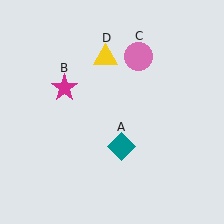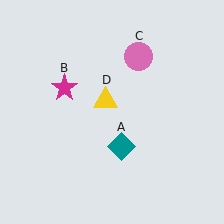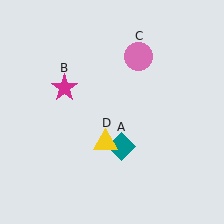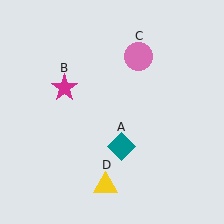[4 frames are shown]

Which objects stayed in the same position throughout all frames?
Teal diamond (object A) and magenta star (object B) and pink circle (object C) remained stationary.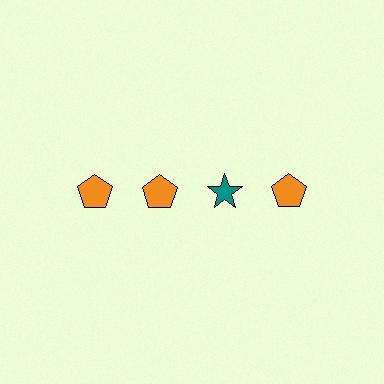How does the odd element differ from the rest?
It differs in both color (teal instead of orange) and shape (star instead of pentagon).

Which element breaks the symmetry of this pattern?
The teal star in the top row, center column breaks the symmetry. All other shapes are orange pentagons.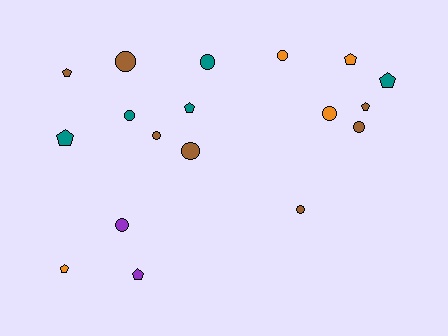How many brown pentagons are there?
There are 2 brown pentagons.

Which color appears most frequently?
Brown, with 7 objects.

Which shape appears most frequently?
Circle, with 10 objects.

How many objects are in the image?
There are 18 objects.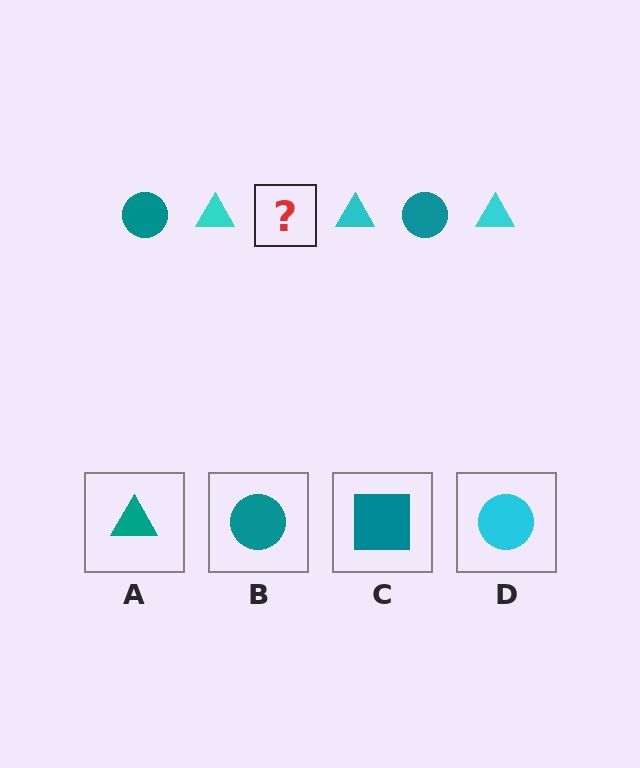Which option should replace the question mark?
Option B.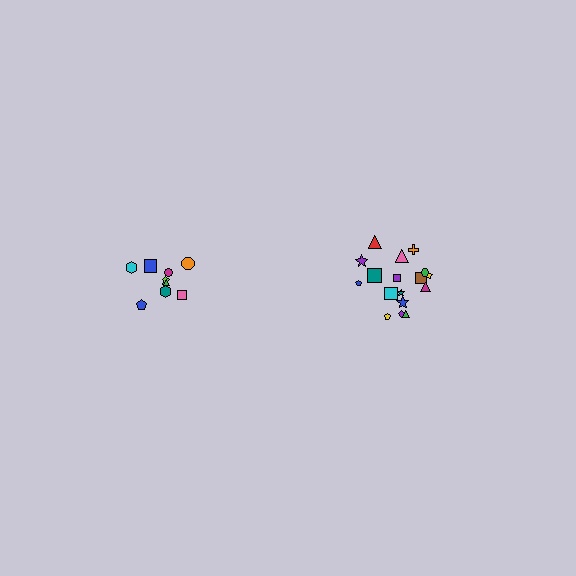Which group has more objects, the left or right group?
The right group.